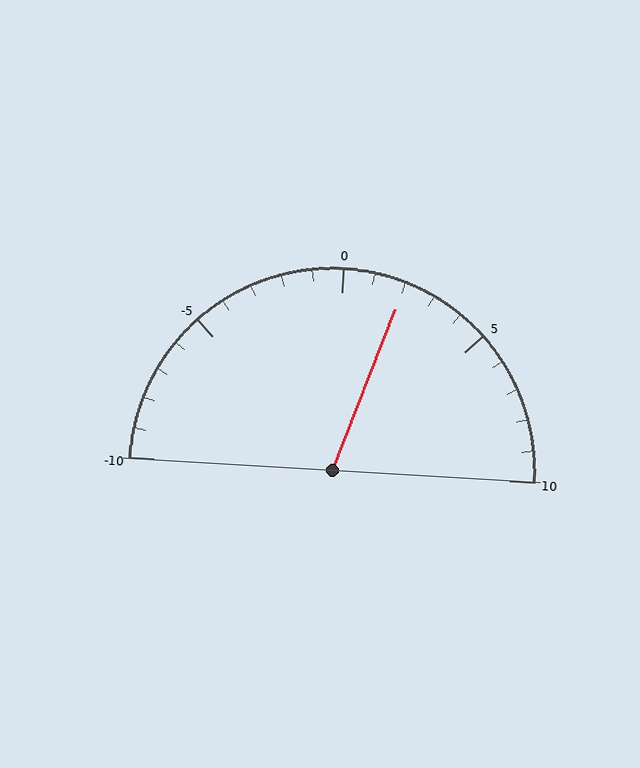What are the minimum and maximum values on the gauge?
The gauge ranges from -10 to 10.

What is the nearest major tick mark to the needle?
The nearest major tick mark is 0.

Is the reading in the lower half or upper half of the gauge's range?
The reading is in the upper half of the range (-10 to 10).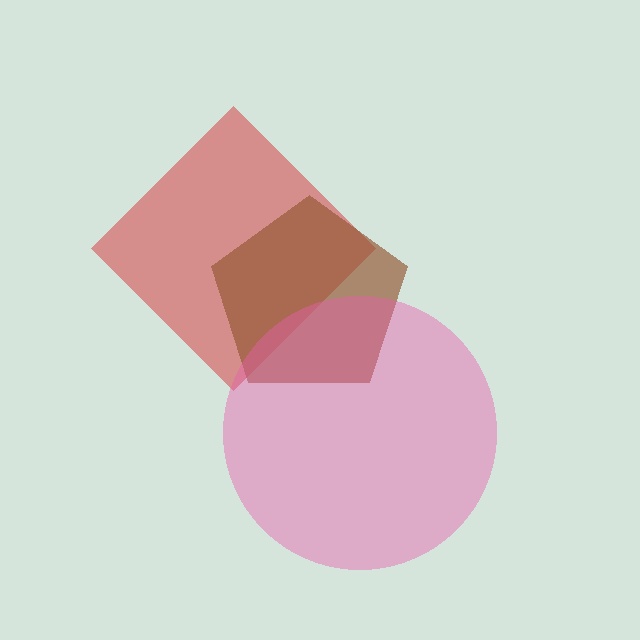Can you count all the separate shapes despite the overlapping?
Yes, there are 3 separate shapes.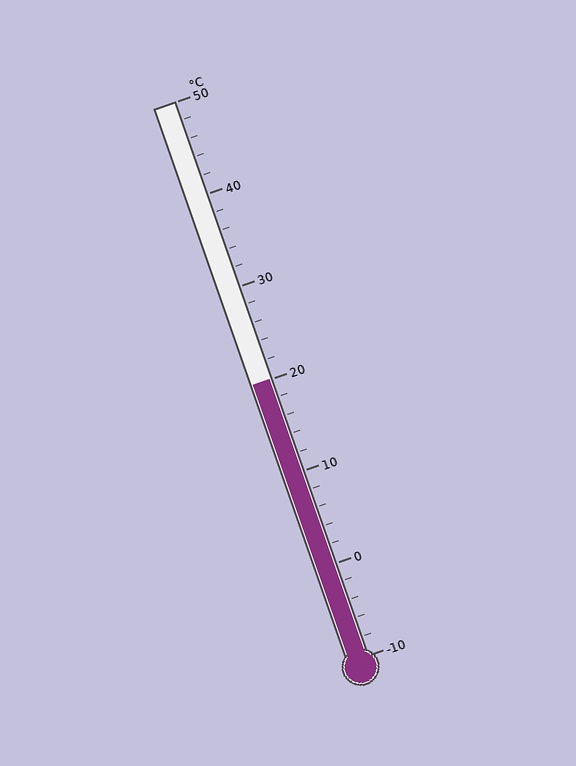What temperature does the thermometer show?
The thermometer shows approximately 20°C.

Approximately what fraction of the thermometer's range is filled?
The thermometer is filled to approximately 50% of its range.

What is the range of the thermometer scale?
The thermometer scale ranges from -10°C to 50°C.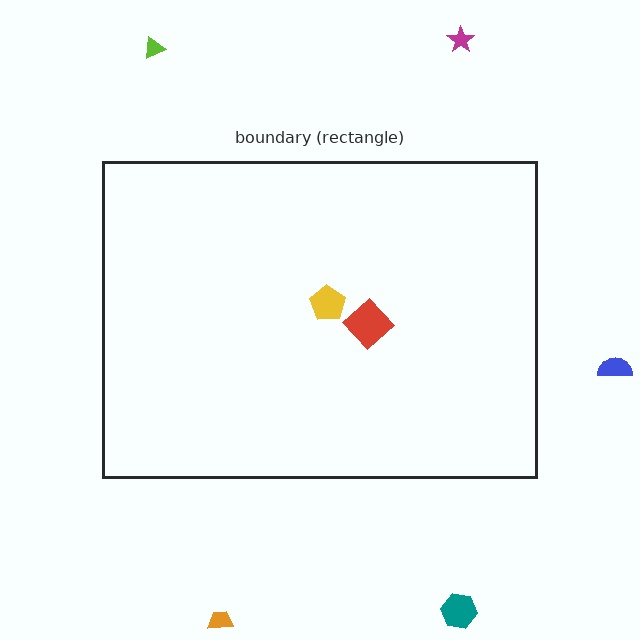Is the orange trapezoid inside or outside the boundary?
Outside.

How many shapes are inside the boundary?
2 inside, 5 outside.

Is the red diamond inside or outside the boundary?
Inside.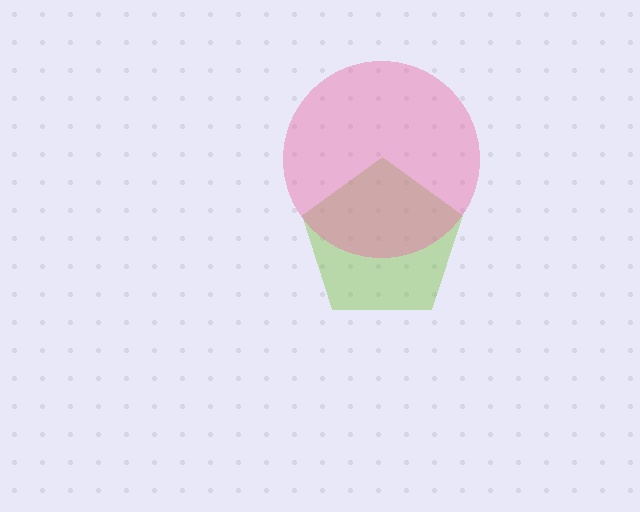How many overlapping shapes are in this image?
There are 2 overlapping shapes in the image.